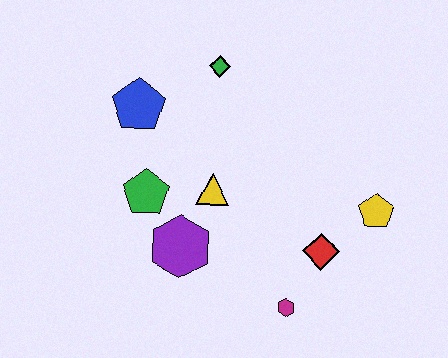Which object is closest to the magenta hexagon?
The red diamond is closest to the magenta hexagon.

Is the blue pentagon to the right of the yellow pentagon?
No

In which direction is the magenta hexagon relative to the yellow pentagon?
The magenta hexagon is below the yellow pentagon.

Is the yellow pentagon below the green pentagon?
Yes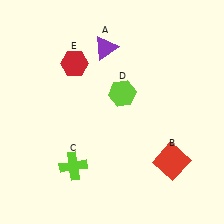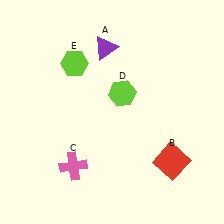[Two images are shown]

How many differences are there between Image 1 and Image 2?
There are 2 differences between the two images.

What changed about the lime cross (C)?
In Image 1, C is lime. In Image 2, it changed to pink.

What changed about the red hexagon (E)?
In Image 1, E is red. In Image 2, it changed to lime.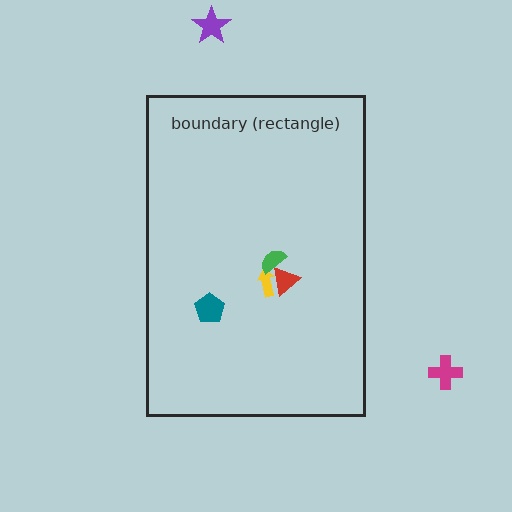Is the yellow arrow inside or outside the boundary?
Inside.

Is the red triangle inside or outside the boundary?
Inside.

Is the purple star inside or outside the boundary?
Outside.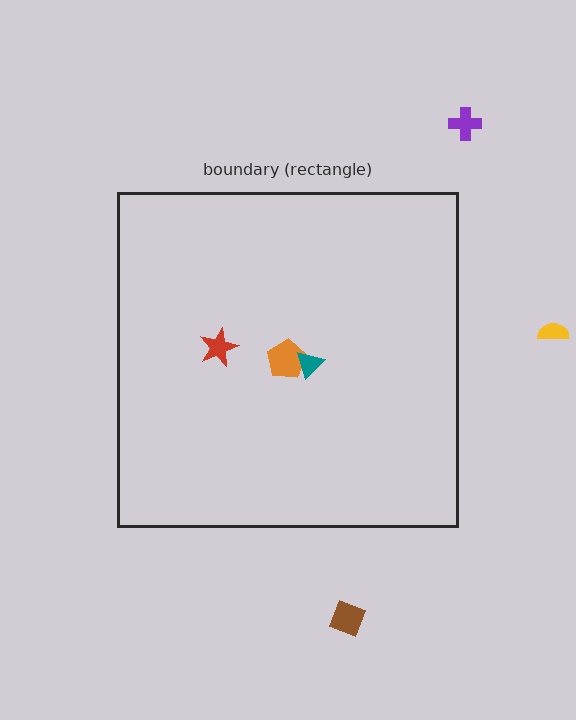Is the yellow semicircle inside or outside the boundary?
Outside.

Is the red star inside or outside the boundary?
Inside.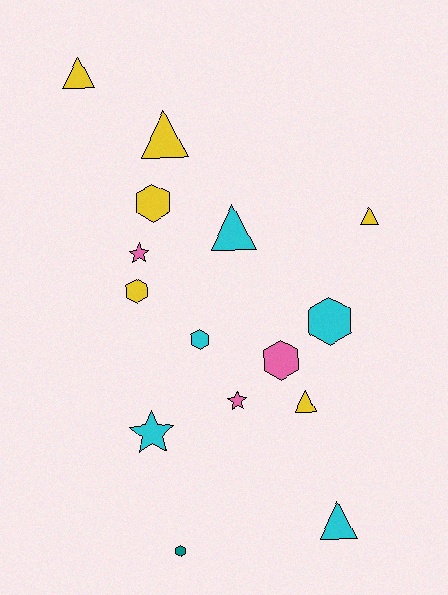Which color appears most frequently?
Yellow, with 6 objects.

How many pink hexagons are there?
There is 1 pink hexagon.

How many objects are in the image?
There are 15 objects.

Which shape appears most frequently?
Triangle, with 6 objects.